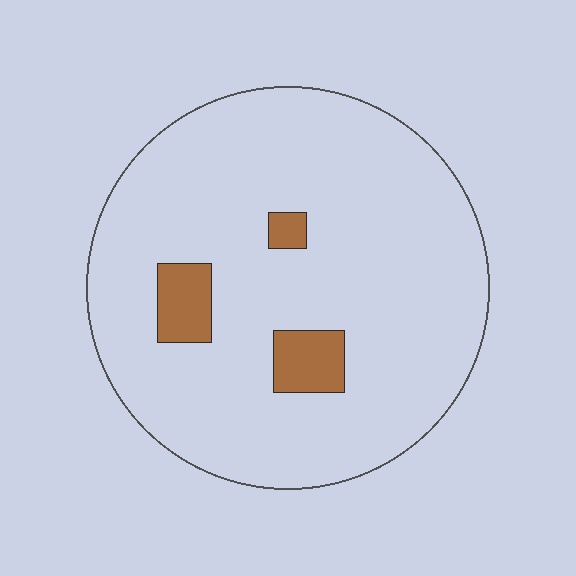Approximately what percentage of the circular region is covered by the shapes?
Approximately 10%.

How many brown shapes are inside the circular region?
3.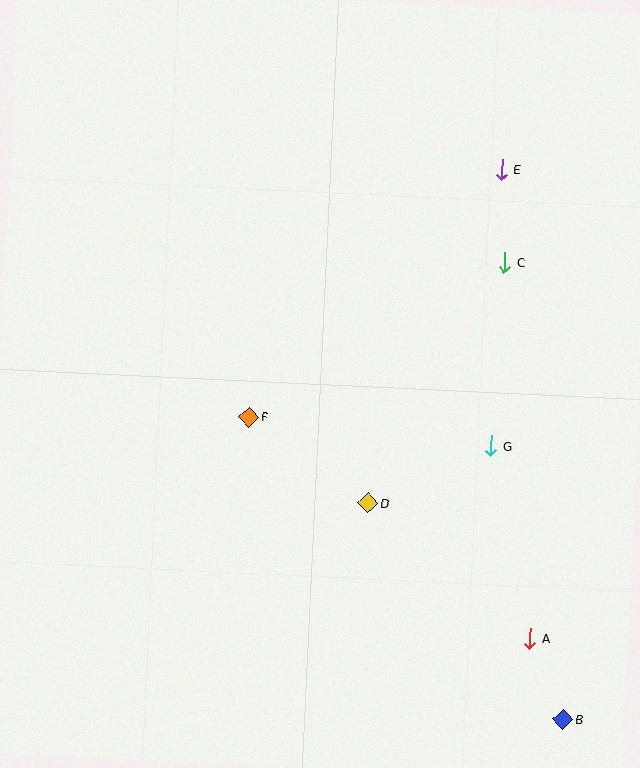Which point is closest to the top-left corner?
Point F is closest to the top-left corner.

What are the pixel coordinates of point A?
Point A is at (530, 639).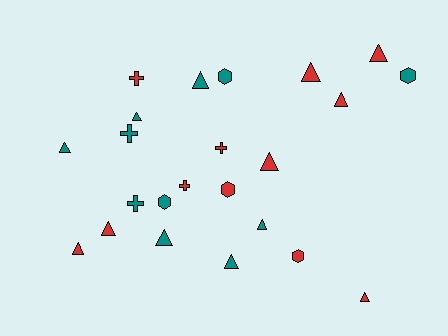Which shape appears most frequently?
Triangle, with 13 objects.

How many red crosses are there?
There are 3 red crosses.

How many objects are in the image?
There are 23 objects.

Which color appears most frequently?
Red, with 12 objects.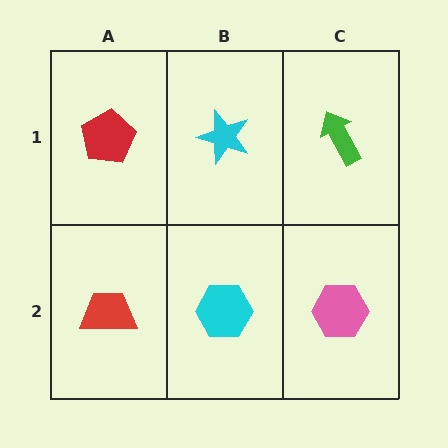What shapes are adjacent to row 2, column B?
A cyan star (row 1, column B), a red trapezoid (row 2, column A), a pink hexagon (row 2, column C).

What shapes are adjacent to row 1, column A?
A red trapezoid (row 2, column A), a cyan star (row 1, column B).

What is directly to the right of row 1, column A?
A cyan star.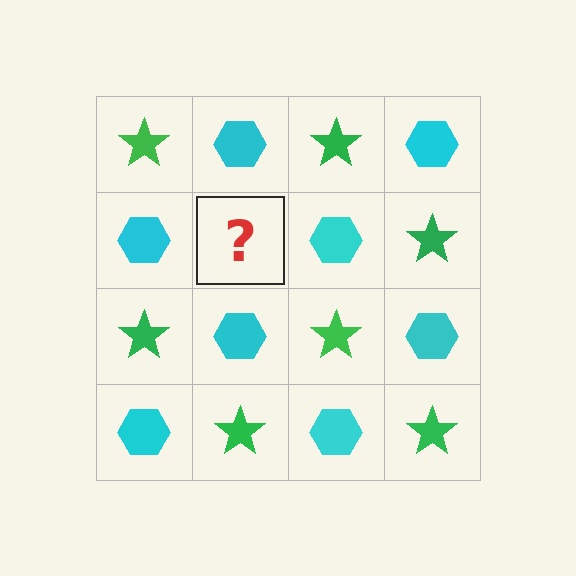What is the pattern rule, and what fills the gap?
The rule is that it alternates green star and cyan hexagon in a checkerboard pattern. The gap should be filled with a green star.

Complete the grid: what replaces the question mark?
The question mark should be replaced with a green star.